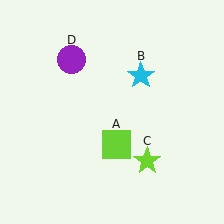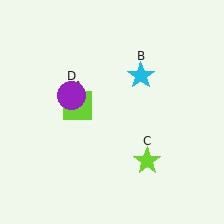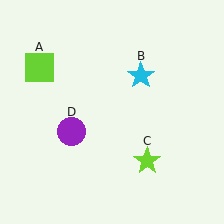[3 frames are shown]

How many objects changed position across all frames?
2 objects changed position: lime square (object A), purple circle (object D).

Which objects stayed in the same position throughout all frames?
Cyan star (object B) and lime star (object C) remained stationary.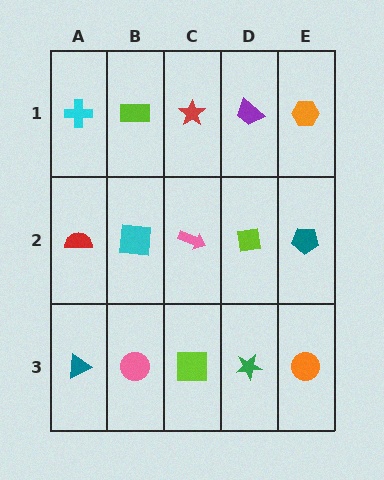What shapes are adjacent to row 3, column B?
A cyan square (row 2, column B), a teal triangle (row 3, column A), a lime square (row 3, column C).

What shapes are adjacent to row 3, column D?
A lime square (row 2, column D), a lime square (row 3, column C), an orange circle (row 3, column E).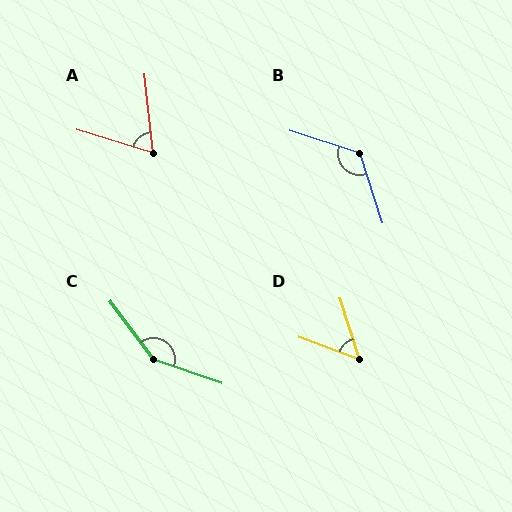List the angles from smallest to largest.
D (52°), A (67°), B (125°), C (145°).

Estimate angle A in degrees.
Approximately 67 degrees.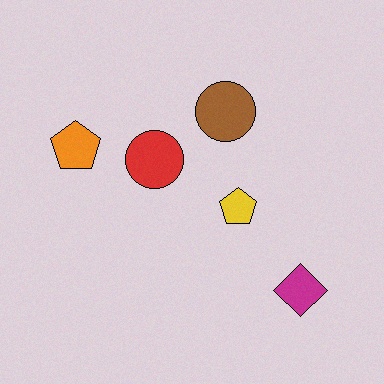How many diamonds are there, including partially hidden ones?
There is 1 diamond.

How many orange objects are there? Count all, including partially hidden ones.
There is 1 orange object.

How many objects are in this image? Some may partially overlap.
There are 5 objects.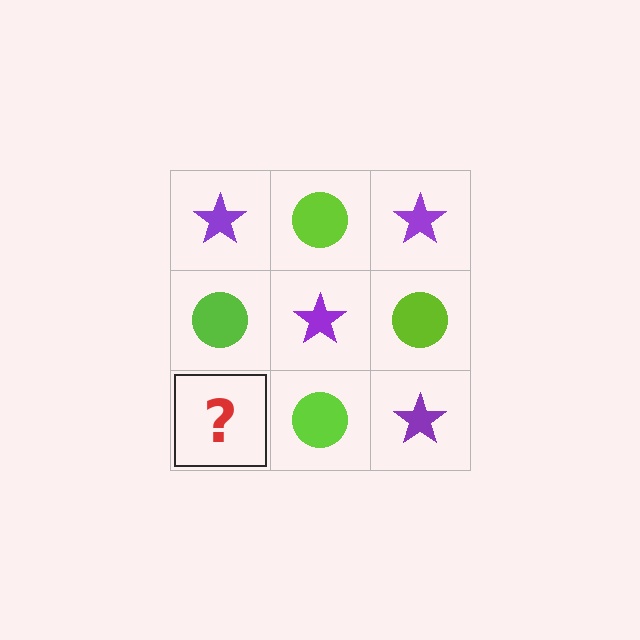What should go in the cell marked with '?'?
The missing cell should contain a purple star.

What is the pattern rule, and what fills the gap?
The rule is that it alternates purple star and lime circle in a checkerboard pattern. The gap should be filled with a purple star.